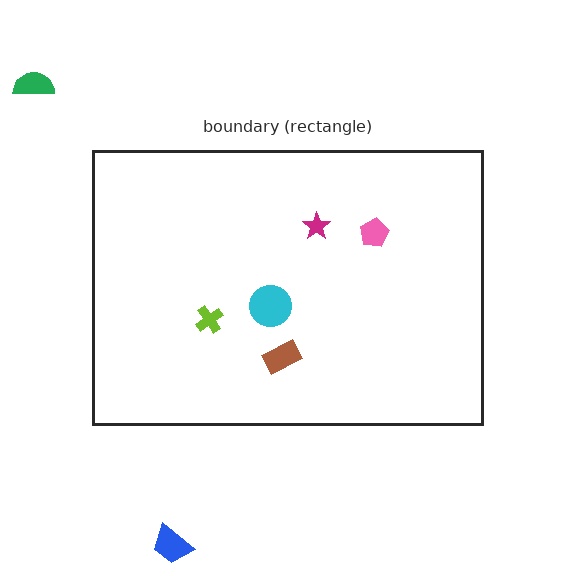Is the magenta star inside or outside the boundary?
Inside.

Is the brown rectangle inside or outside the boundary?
Inside.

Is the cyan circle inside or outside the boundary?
Inside.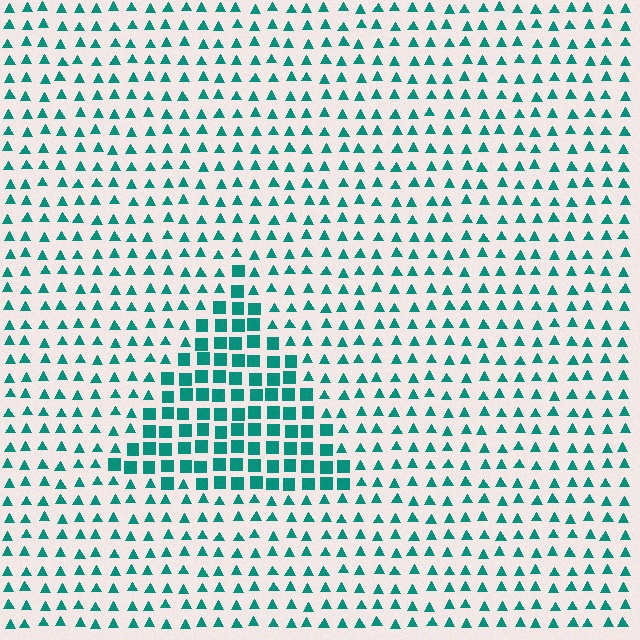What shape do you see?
I see a triangle.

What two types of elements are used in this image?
The image uses squares inside the triangle region and triangles outside it.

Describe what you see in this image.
The image is filled with small teal elements arranged in a uniform grid. A triangle-shaped region contains squares, while the surrounding area contains triangles. The boundary is defined purely by the change in element shape.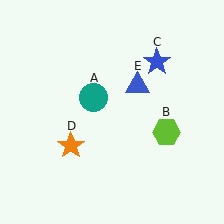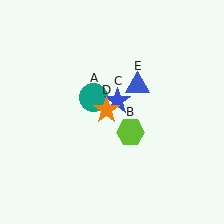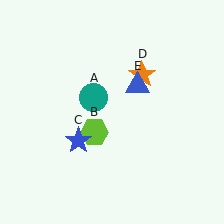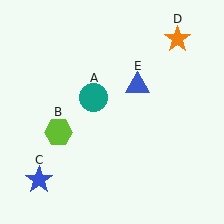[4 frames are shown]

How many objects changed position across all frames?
3 objects changed position: lime hexagon (object B), blue star (object C), orange star (object D).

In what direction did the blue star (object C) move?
The blue star (object C) moved down and to the left.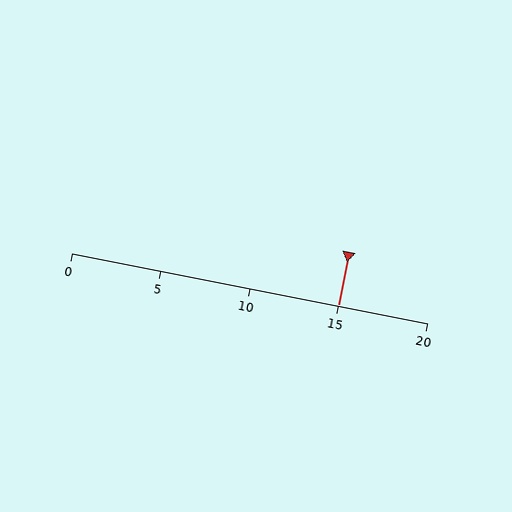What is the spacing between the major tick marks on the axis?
The major ticks are spaced 5 apart.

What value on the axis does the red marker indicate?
The marker indicates approximately 15.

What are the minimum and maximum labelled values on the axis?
The axis runs from 0 to 20.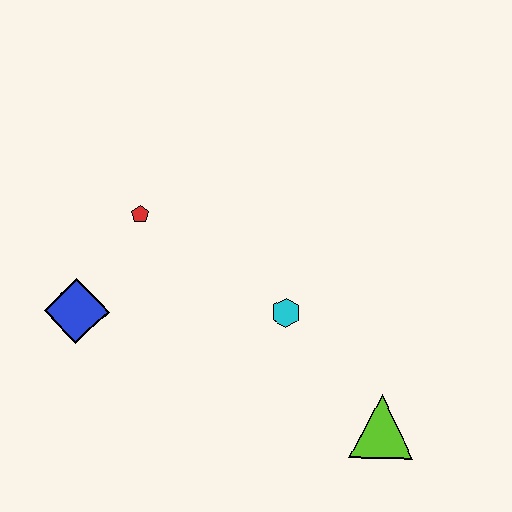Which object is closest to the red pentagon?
The blue diamond is closest to the red pentagon.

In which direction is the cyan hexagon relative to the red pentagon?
The cyan hexagon is to the right of the red pentagon.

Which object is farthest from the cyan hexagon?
The blue diamond is farthest from the cyan hexagon.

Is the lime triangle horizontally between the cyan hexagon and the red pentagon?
No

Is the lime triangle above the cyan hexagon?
No